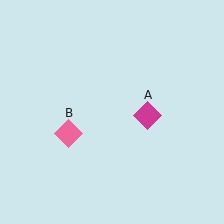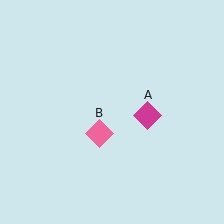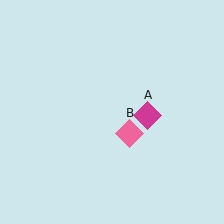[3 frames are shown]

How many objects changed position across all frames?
1 object changed position: pink diamond (object B).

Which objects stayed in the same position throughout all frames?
Magenta diamond (object A) remained stationary.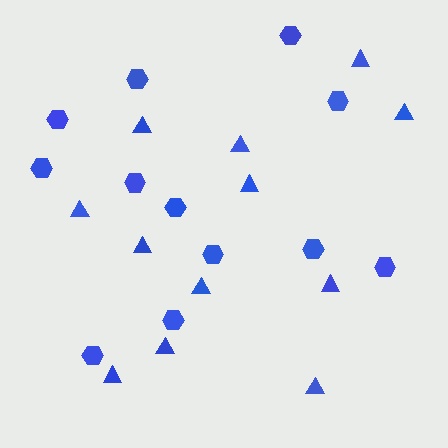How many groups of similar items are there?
There are 2 groups: one group of hexagons (12) and one group of triangles (12).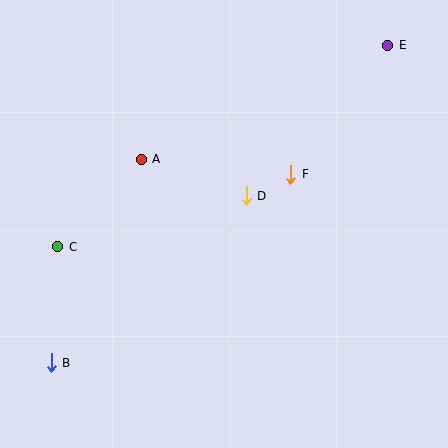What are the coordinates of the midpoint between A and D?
The midpoint between A and D is at (194, 178).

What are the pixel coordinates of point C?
Point C is at (58, 247).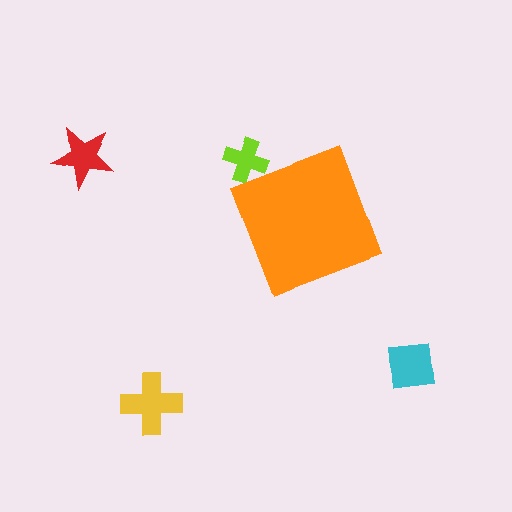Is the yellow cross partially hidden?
No, the yellow cross is fully visible.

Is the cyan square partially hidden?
No, the cyan square is fully visible.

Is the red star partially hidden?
No, the red star is fully visible.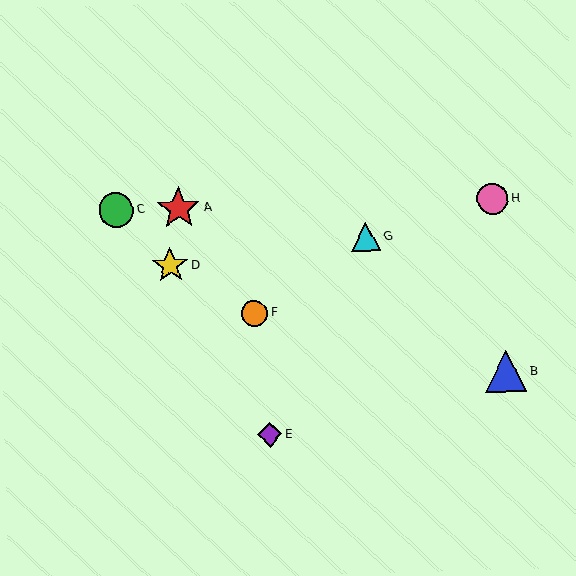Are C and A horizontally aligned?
Yes, both are at y≈210.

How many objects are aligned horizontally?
3 objects (A, C, H) are aligned horizontally.